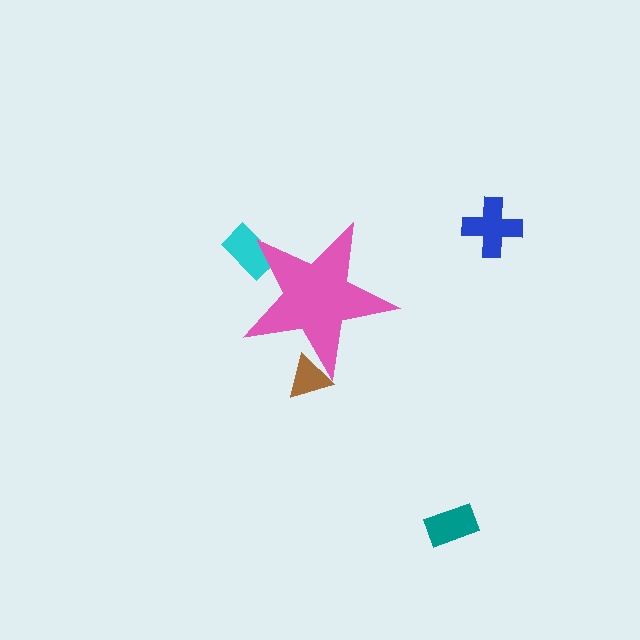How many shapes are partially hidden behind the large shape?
2 shapes are partially hidden.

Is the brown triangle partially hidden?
Yes, the brown triangle is partially hidden behind the pink star.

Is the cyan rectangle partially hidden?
Yes, the cyan rectangle is partially hidden behind the pink star.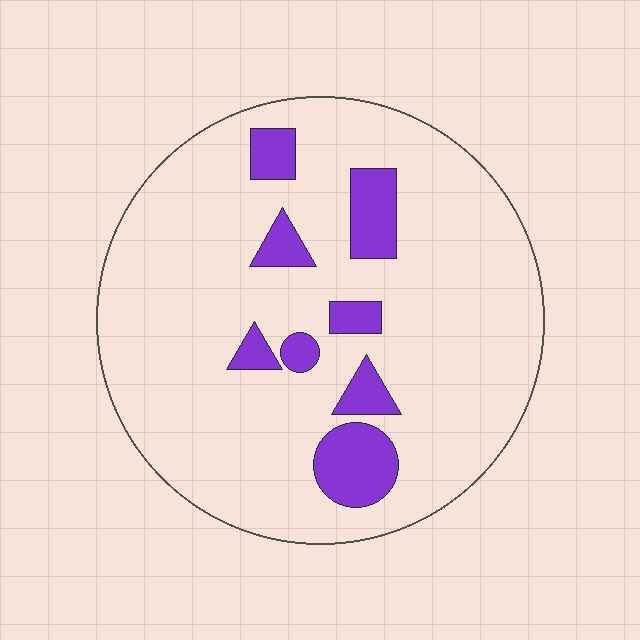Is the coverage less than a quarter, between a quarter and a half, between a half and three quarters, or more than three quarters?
Less than a quarter.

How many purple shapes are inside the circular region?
8.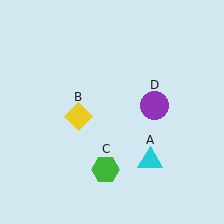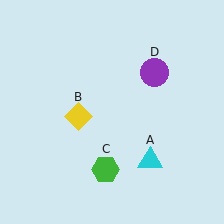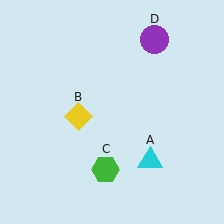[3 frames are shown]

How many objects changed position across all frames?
1 object changed position: purple circle (object D).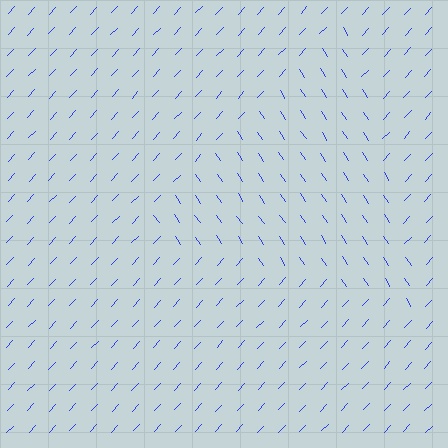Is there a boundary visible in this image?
Yes, there is a texture boundary formed by a change in line orientation.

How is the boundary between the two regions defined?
The boundary is defined purely by a change in line orientation (approximately 76 degrees difference). All lines are the same color and thickness.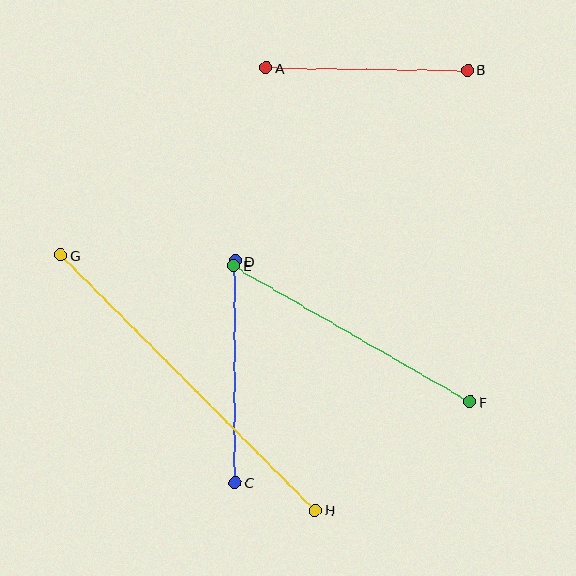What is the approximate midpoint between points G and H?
The midpoint is at approximately (188, 383) pixels.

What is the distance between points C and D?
The distance is approximately 222 pixels.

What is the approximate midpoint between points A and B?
The midpoint is at approximately (367, 69) pixels.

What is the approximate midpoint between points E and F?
The midpoint is at approximately (352, 334) pixels.